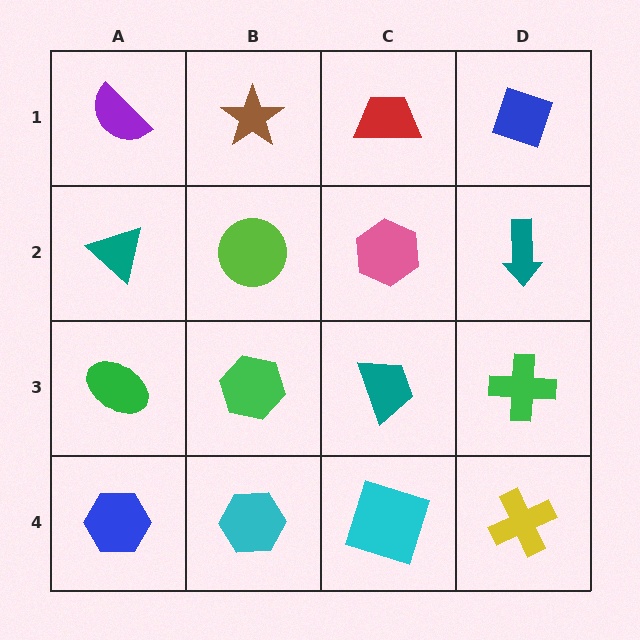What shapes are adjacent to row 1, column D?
A teal arrow (row 2, column D), a red trapezoid (row 1, column C).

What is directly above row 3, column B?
A lime circle.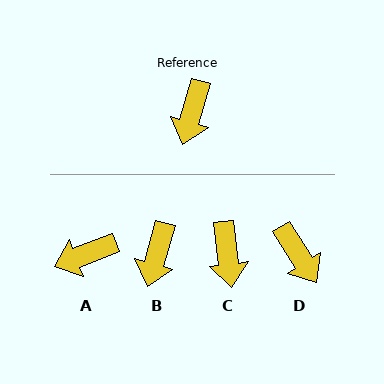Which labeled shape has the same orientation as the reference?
B.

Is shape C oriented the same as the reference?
No, it is off by about 23 degrees.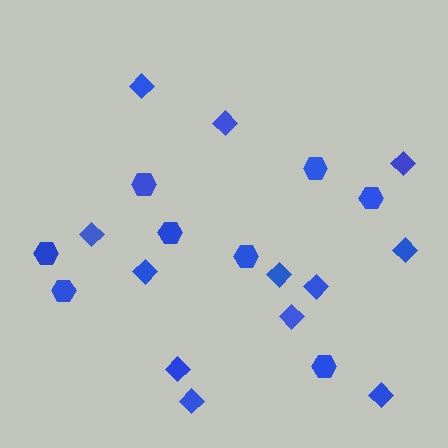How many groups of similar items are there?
There are 2 groups: one group of hexagons (8) and one group of diamonds (12).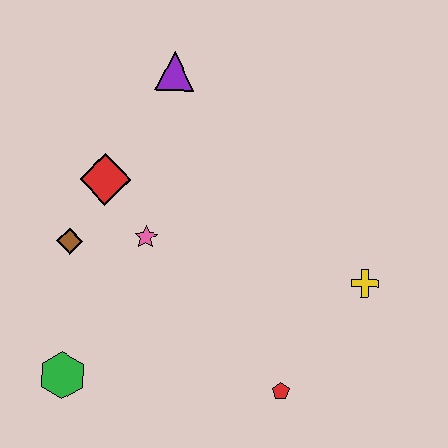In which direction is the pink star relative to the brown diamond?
The pink star is to the right of the brown diamond.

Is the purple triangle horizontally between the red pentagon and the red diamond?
Yes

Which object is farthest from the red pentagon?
The purple triangle is farthest from the red pentagon.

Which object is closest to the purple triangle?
The red diamond is closest to the purple triangle.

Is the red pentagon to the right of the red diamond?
Yes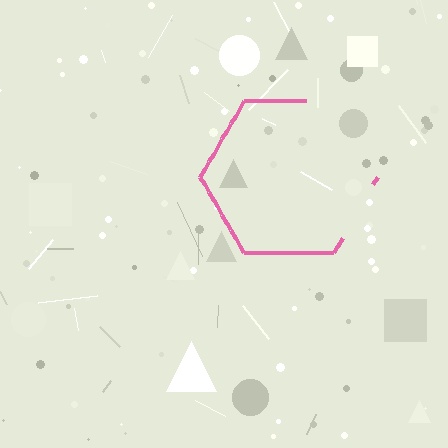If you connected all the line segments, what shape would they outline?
They would outline a hexagon.